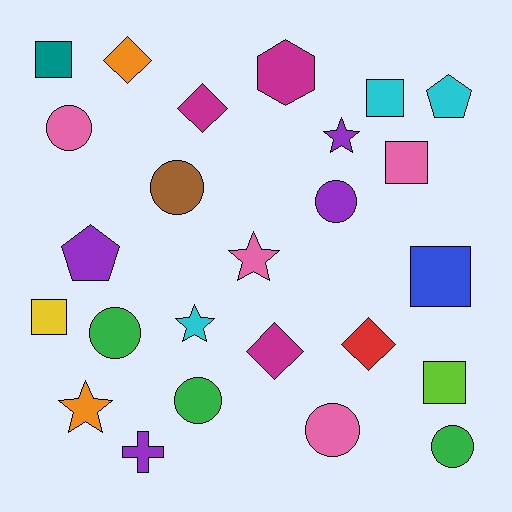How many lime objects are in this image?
There is 1 lime object.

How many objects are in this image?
There are 25 objects.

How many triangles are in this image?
There are no triangles.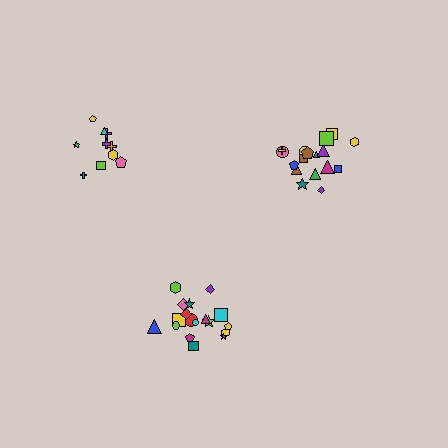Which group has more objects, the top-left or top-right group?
The top-right group.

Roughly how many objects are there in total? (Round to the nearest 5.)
Roughly 45 objects in total.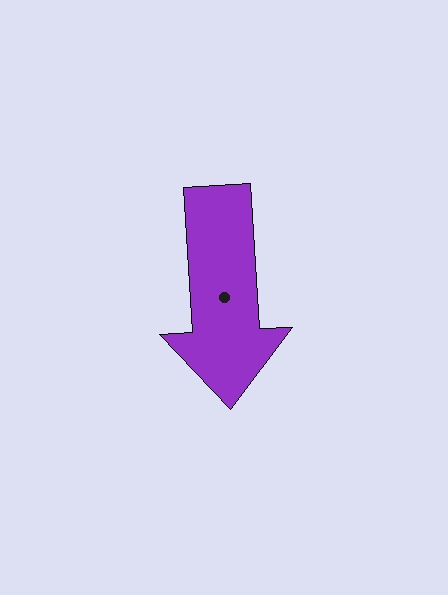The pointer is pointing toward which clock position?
Roughly 6 o'clock.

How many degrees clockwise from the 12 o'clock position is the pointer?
Approximately 177 degrees.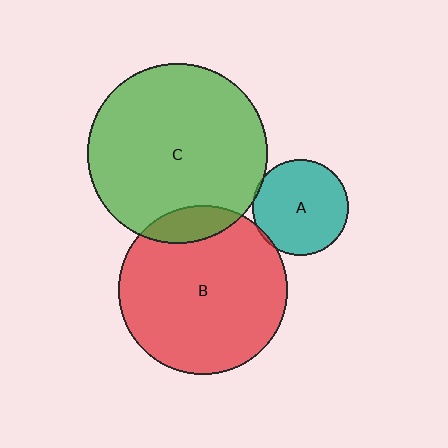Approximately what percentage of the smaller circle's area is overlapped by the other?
Approximately 5%.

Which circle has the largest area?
Circle C (green).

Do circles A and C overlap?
Yes.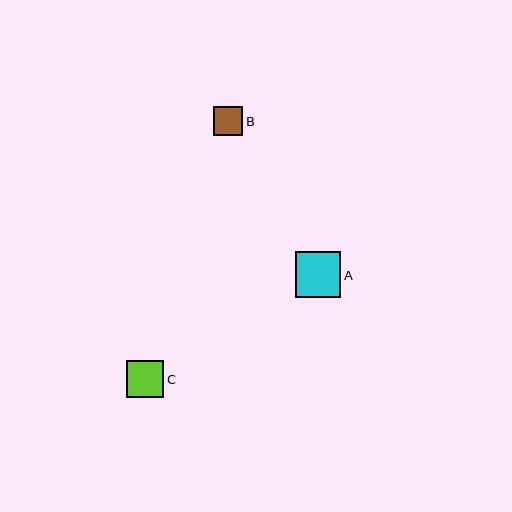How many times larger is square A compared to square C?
Square A is approximately 1.2 times the size of square C.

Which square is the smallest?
Square B is the smallest with a size of approximately 29 pixels.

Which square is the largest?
Square A is the largest with a size of approximately 45 pixels.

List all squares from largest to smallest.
From largest to smallest: A, C, B.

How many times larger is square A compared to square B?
Square A is approximately 1.6 times the size of square B.